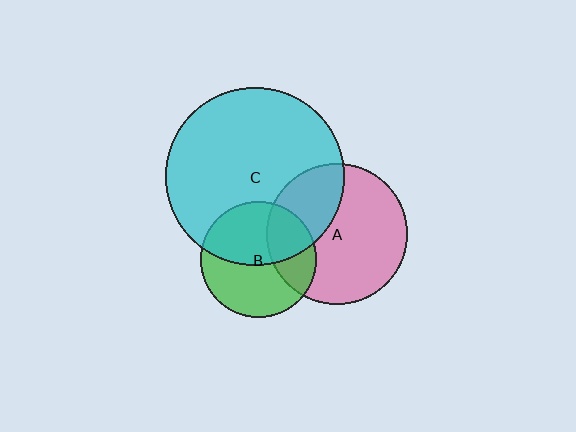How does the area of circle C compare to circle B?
Approximately 2.4 times.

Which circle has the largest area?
Circle C (cyan).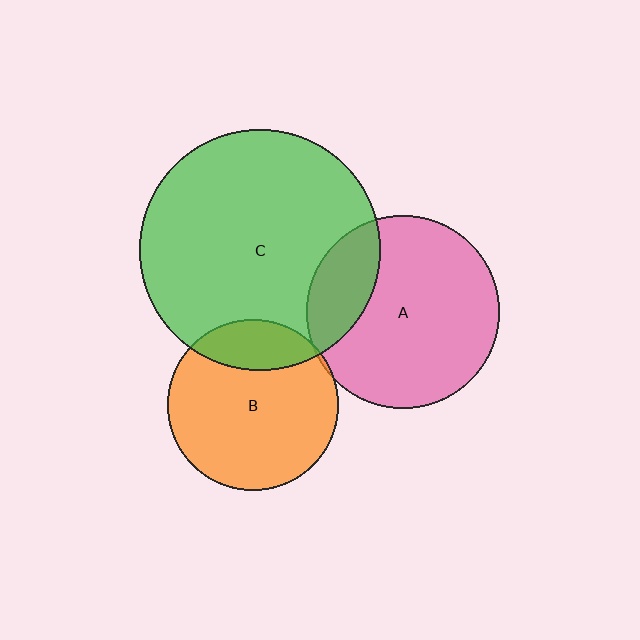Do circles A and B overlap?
Yes.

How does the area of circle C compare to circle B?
Approximately 2.0 times.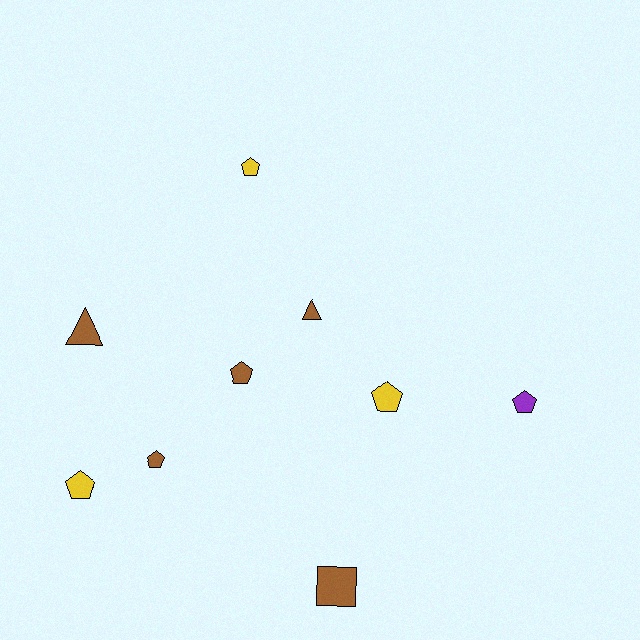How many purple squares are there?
There are no purple squares.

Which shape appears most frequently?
Pentagon, with 6 objects.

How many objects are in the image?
There are 9 objects.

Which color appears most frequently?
Brown, with 5 objects.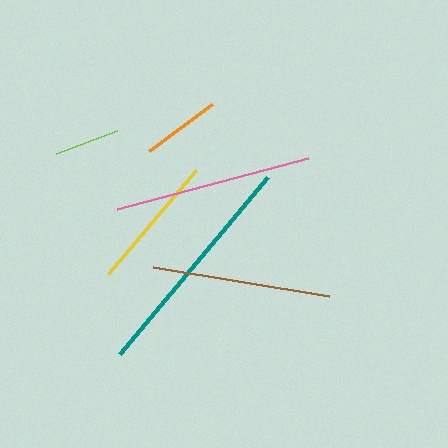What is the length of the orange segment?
The orange segment is approximately 78 pixels long.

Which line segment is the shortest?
The lime line is the shortest at approximately 65 pixels.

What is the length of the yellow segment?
The yellow segment is approximately 136 pixels long.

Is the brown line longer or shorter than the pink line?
The pink line is longer than the brown line.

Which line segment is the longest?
The teal line is the longest at approximately 230 pixels.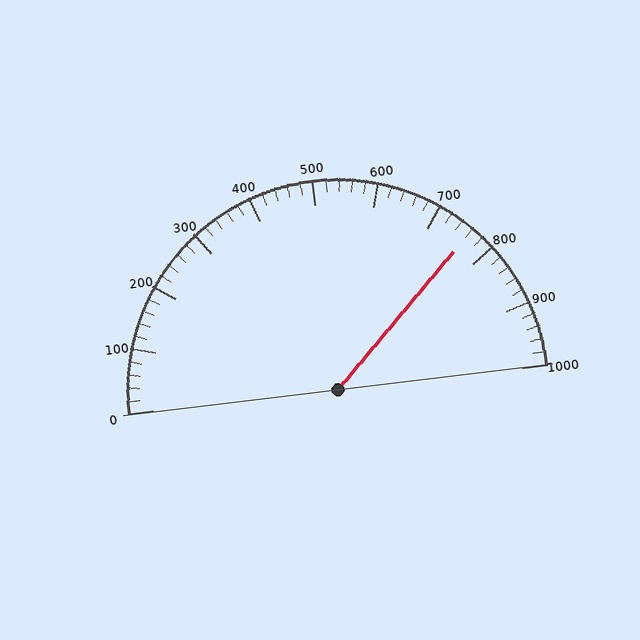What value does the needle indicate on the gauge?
The needle indicates approximately 760.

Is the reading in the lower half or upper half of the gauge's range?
The reading is in the upper half of the range (0 to 1000).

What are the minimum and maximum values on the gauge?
The gauge ranges from 0 to 1000.